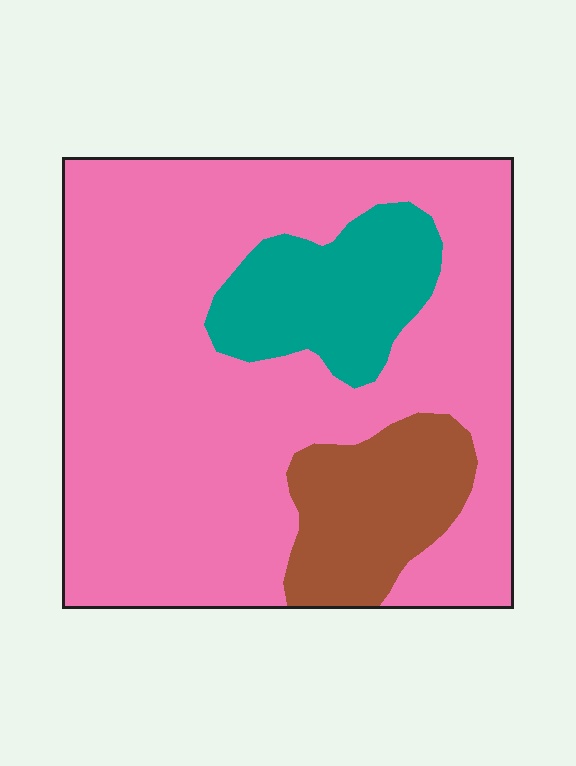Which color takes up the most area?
Pink, at roughly 75%.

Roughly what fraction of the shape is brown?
Brown takes up less than a quarter of the shape.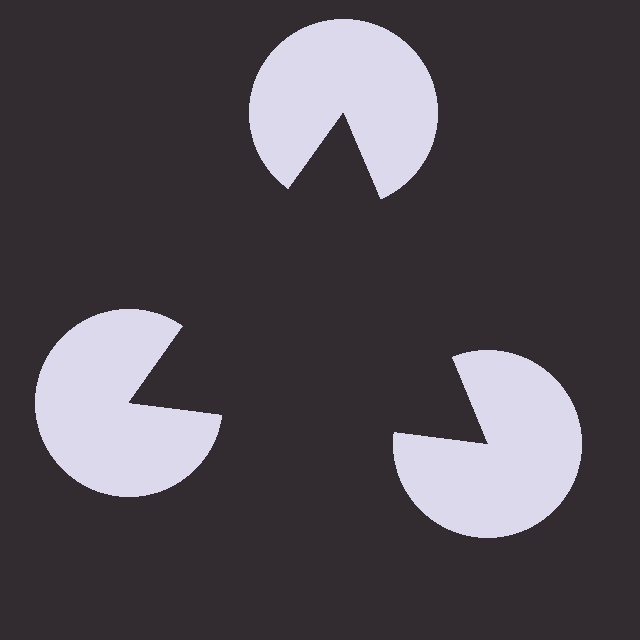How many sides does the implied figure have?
3 sides.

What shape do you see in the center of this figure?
An illusory triangle — its edges are inferred from the aligned wedge cuts in the pac-man discs, not physically drawn.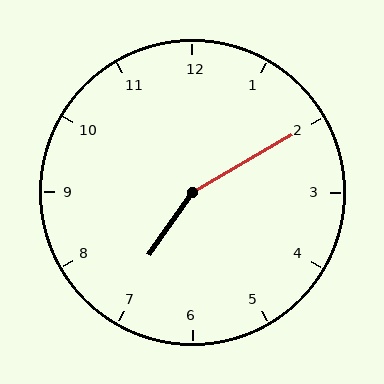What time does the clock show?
7:10.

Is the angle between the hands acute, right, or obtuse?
It is obtuse.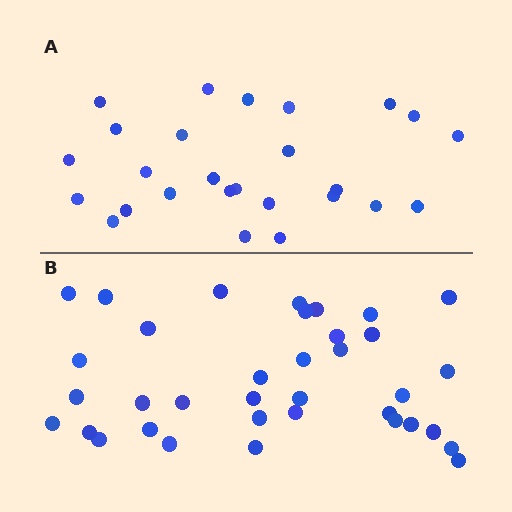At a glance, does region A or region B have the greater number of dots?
Region B (the bottom region) has more dots.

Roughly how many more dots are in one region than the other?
Region B has roughly 10 or so more dots than region A.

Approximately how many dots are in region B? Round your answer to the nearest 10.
About 40 dots. (The exact count is 36, which rounds to 40.)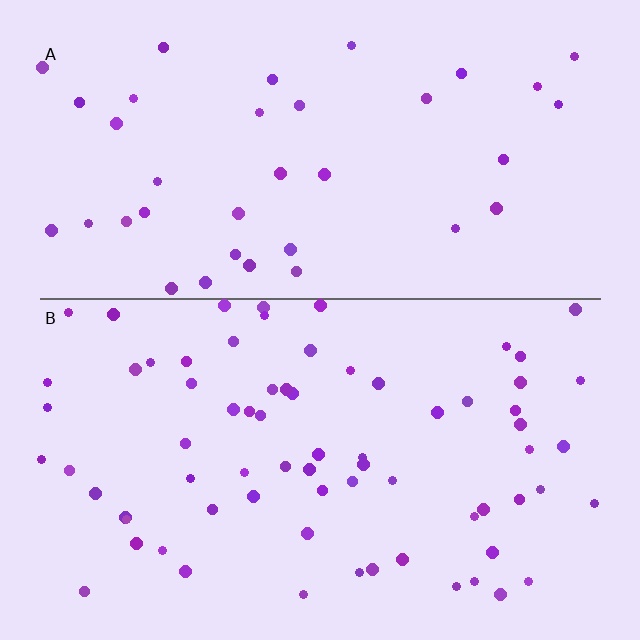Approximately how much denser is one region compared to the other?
Approximately 1.9× — region B over region A.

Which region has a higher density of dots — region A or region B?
B (the bottom).